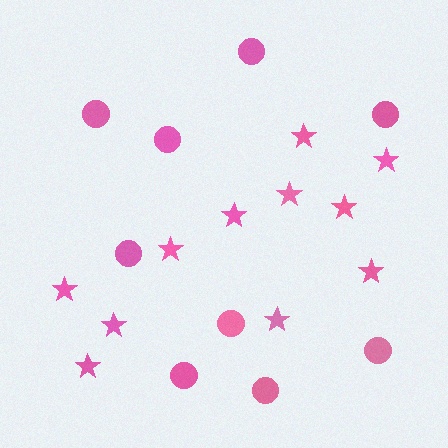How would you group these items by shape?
There are 2 groups: one group of circles (9) and one group of stars (11).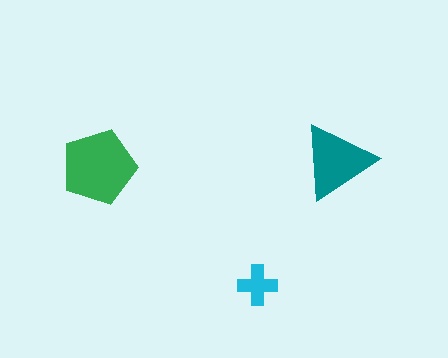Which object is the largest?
The green pentagon.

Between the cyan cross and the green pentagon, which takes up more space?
The green pentagon.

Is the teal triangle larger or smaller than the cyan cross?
Larger.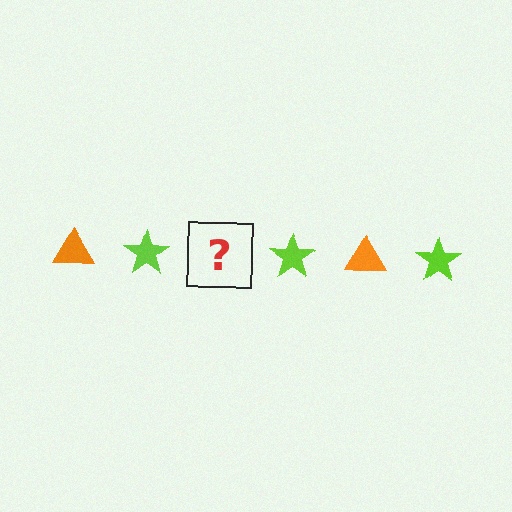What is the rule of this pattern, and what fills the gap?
The rule is that the pattern alternates between orange triangle and lime star. The gap should be filled with an orange triangle.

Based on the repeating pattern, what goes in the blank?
The blank should be an orange triangle.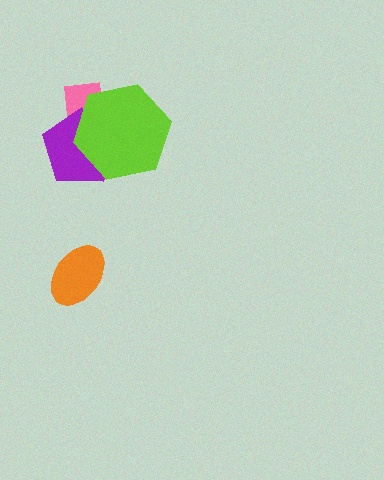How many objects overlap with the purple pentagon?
2 objects overlap with the purple pentagon.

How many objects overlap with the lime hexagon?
2 objects overlap with the lime hexagon.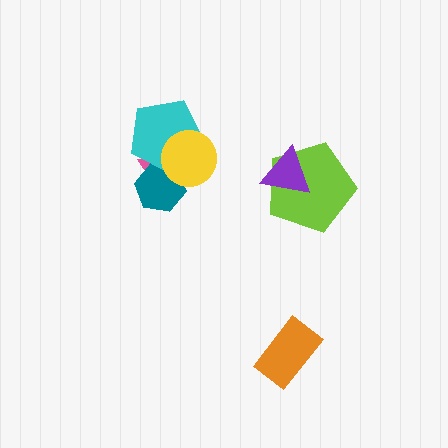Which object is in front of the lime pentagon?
The purple triangle is in front of the lime pentagon.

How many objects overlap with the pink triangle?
3 objects overlap with the pink triangle.